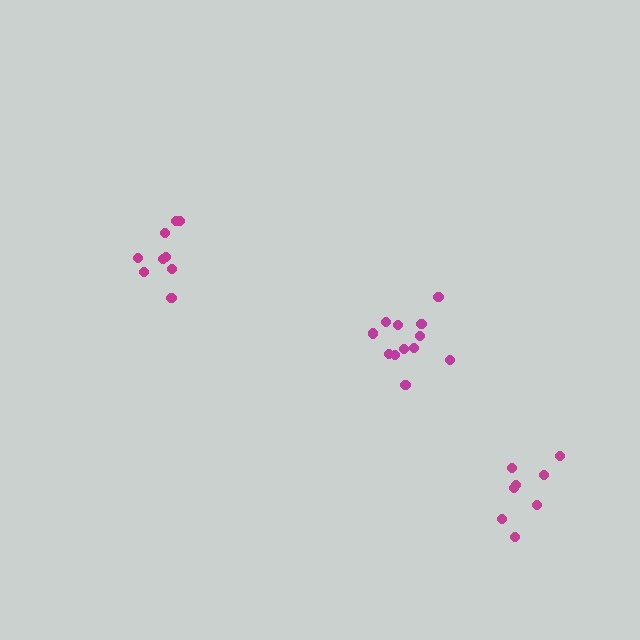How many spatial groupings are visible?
There are 3 spatial groupings.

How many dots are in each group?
Group 1: 12 dots, Group 2: 9 dots, Group 3: 8 dots (29 total).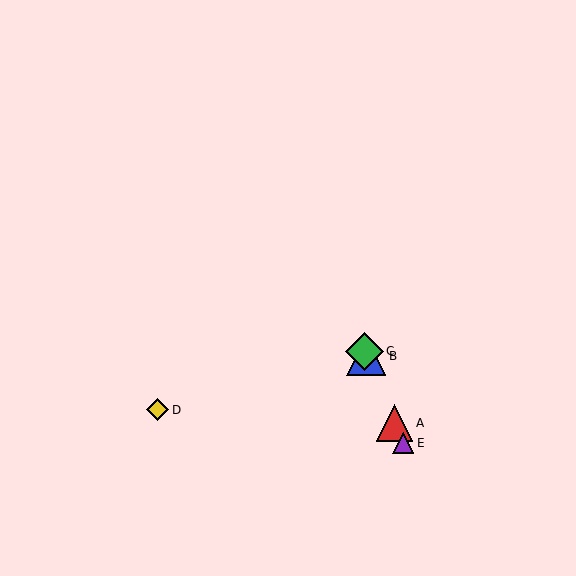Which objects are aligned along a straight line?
Objects A, B, C, E are aligned along a straight line.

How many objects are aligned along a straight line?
4 objects (A, B, C, E) are aligned along a straight line.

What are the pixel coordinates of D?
Object D is at (158, 410).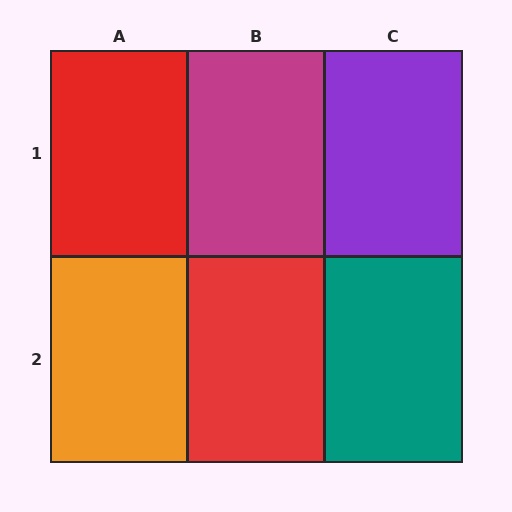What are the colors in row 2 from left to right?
Orange, red, teal.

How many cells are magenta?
1 cell is magenta.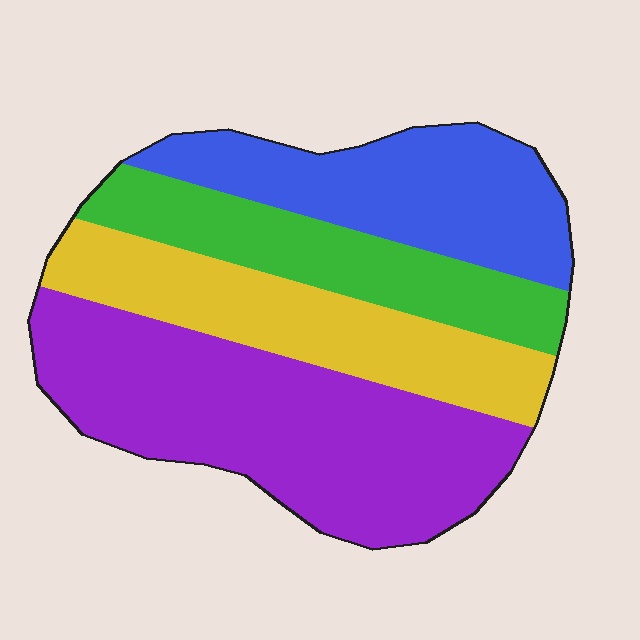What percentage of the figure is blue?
Blue covers roughly 20% of the figure.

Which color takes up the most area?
Purple, at roughly 35%.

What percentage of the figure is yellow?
Yellow takes up less than a quarter of the figure.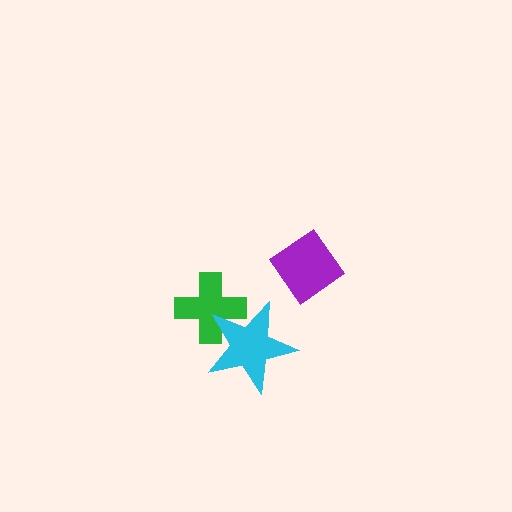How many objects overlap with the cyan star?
1 object overlaps with the cyan star.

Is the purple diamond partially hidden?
No, no other shape covers it.